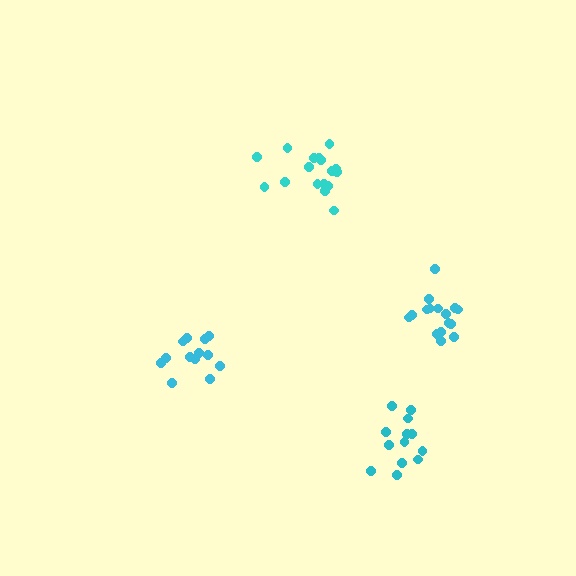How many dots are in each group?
Group 1: 13 dots, Group 2: 13 dots, Group 3: 17 dots, Group 4: 16 dots (59 total).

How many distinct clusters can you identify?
There are 4 distinct clusters.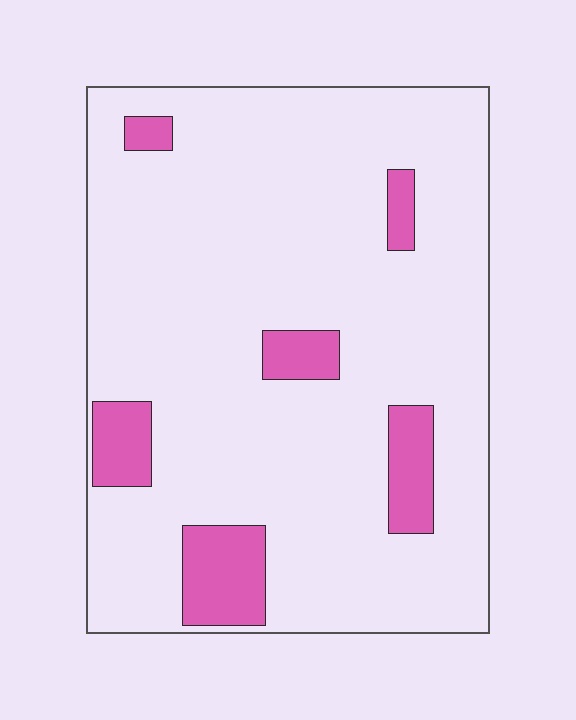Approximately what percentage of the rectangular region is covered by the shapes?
Approximately 10%.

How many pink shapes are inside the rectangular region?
6.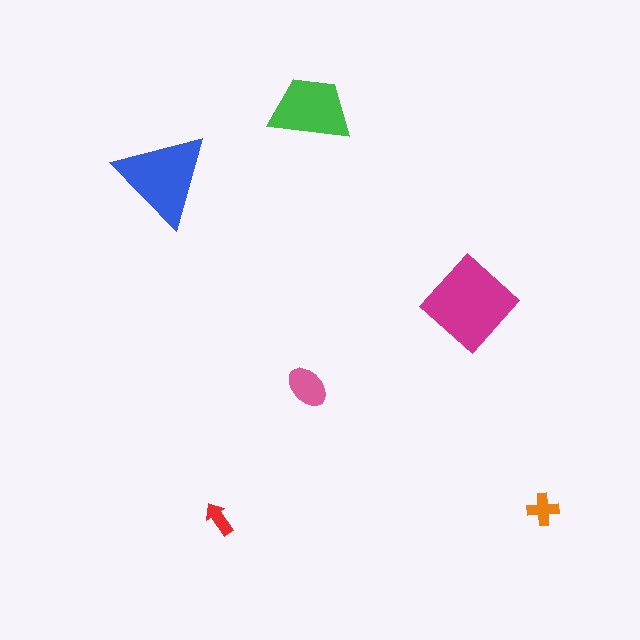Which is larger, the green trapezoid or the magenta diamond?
The magenta diamond.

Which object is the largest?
The magenta diamond.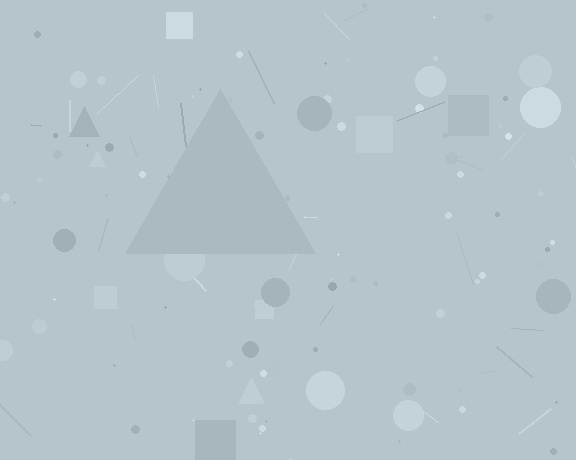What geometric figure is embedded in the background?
A triangle is embedded in the background.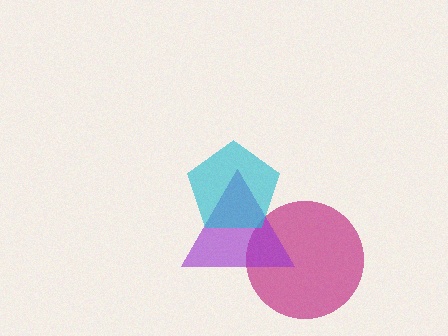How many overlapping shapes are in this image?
There are 3 overlapping shapes in the image.